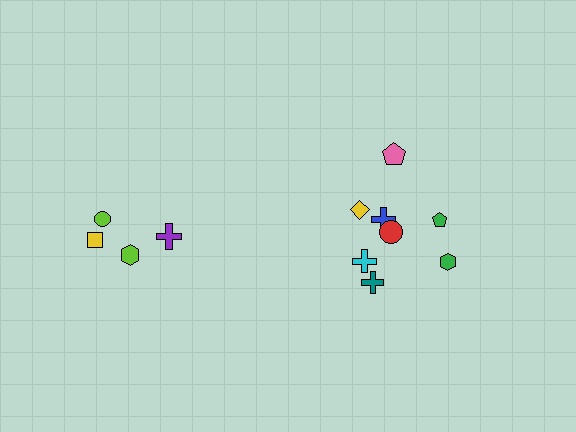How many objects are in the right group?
There are 8 objects.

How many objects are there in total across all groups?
There are 12 objects.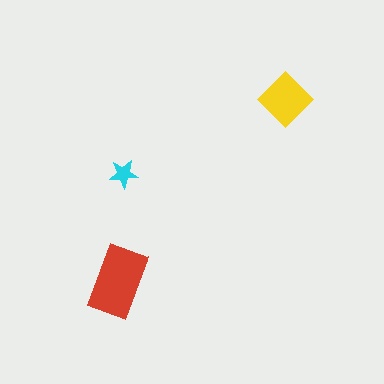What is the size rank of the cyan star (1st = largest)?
3rd.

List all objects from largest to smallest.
The red rectangle, the yellow diamond, the cyan star.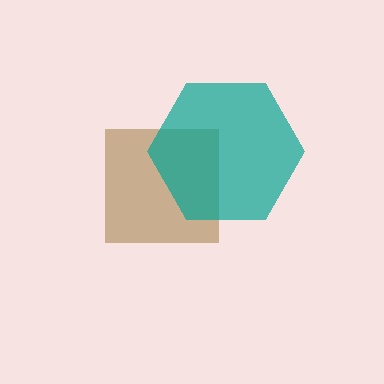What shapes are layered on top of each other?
The layered shapes are: a brown square, a teal hexagon.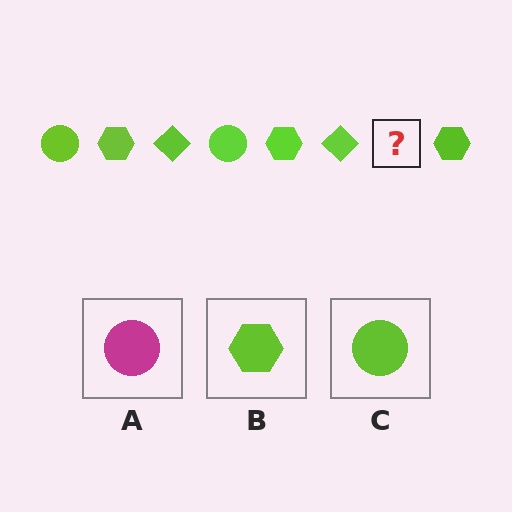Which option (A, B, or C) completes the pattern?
C.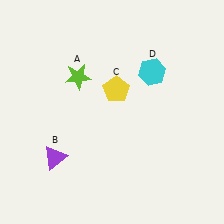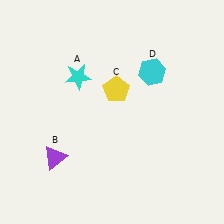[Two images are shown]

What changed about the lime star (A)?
In Image 1, A is lime. In Image 2, it changed to cyan.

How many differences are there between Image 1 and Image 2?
There is 1 difference between the two images.